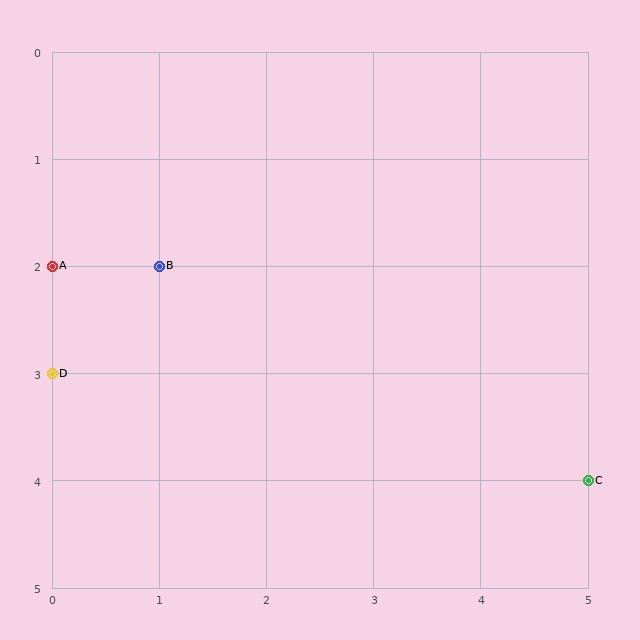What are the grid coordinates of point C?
Point C is at grid coordinates (5, 4).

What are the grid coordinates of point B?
Point B is at grid coordinates (1, 2).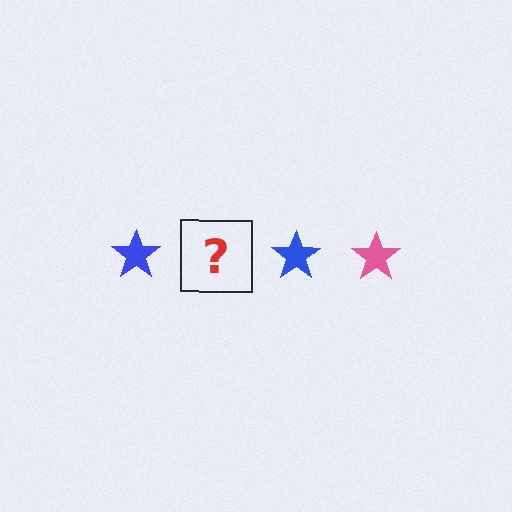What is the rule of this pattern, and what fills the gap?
The rule is that the pattern cycles through blue, pink stars. The gap should be filled with a pink star.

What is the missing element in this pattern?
The missing element is a pink star.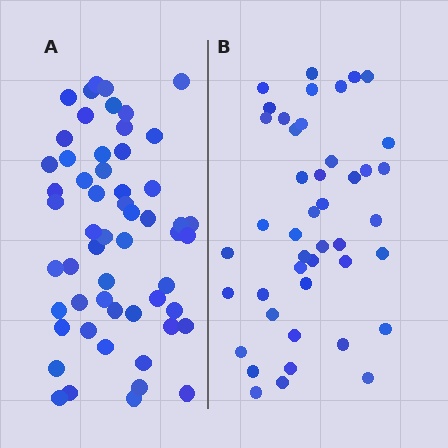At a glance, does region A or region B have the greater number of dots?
Region A (the left region) has more dots.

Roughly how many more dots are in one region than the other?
Region A has roughly 12 or so more dots than region B.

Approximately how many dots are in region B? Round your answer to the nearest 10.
About 40 dots. (The exact count is 44, which rounds to 40.)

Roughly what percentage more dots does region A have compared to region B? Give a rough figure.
About 25% more.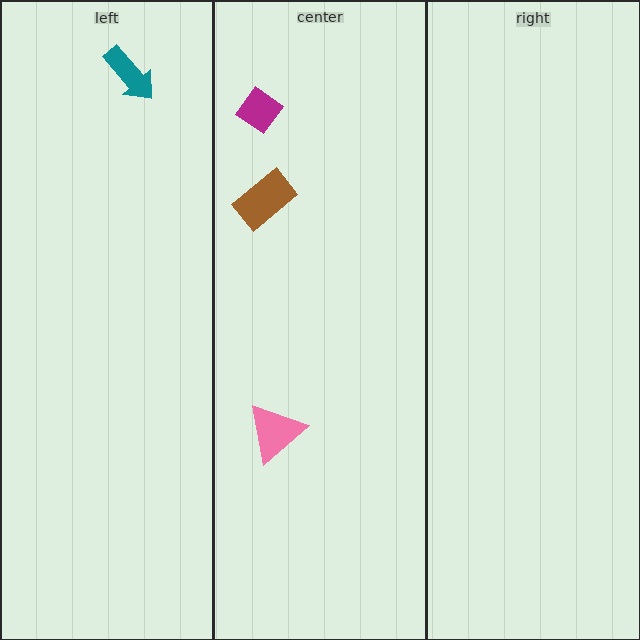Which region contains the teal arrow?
The left region.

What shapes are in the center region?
The brown rectangle, the pink triangle, the magenta diamond.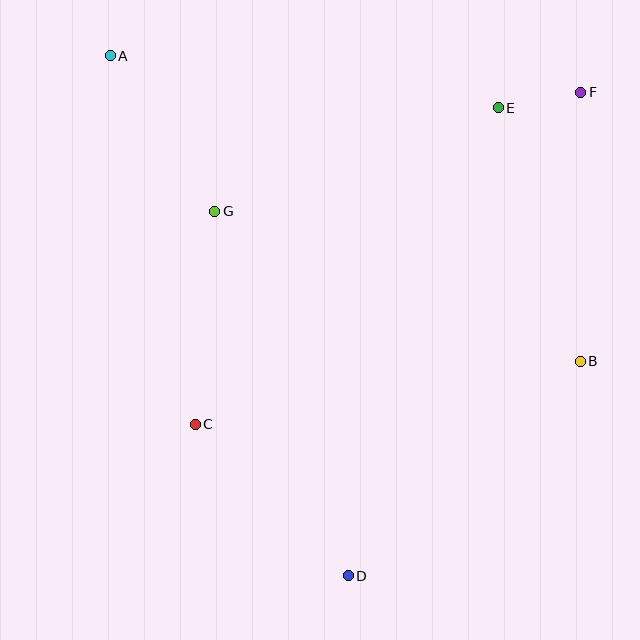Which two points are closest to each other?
Points E and F are closest to each other.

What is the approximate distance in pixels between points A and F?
The distance between A and F is approximately 472 pixels.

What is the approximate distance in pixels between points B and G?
The distance between B and G is approximately 395 pixels.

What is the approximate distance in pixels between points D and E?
The distance between D and E is approximately 492 pixels.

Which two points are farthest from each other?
Points A and D are farthest from each other.